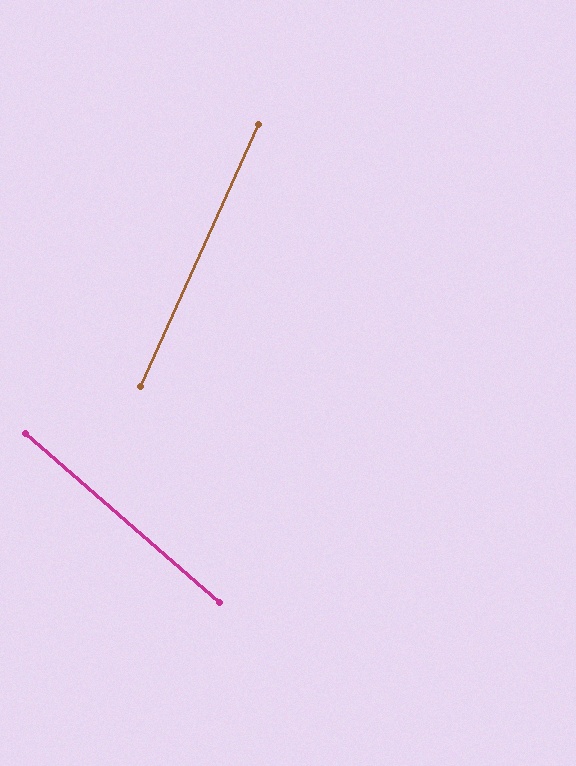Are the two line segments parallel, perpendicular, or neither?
Neither parallel nor perpendicular — they differ by about 73°.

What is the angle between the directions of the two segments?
Approximately 73 degrees.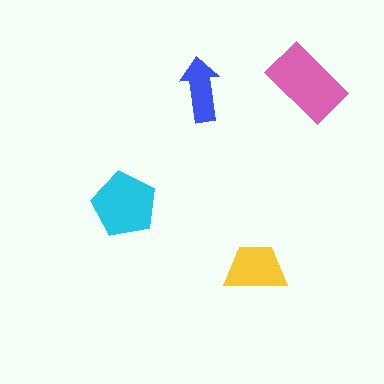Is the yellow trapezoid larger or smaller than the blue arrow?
Larger.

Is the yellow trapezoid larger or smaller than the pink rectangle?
Smaller.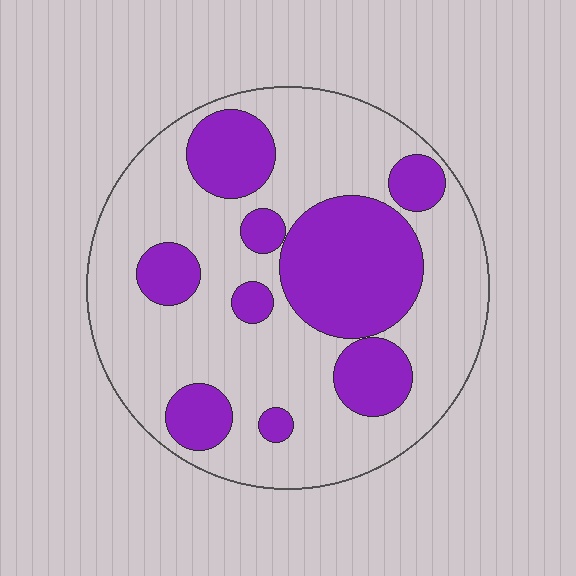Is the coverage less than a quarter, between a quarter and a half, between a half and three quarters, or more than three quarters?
Between a quarter and a half.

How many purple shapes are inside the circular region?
9.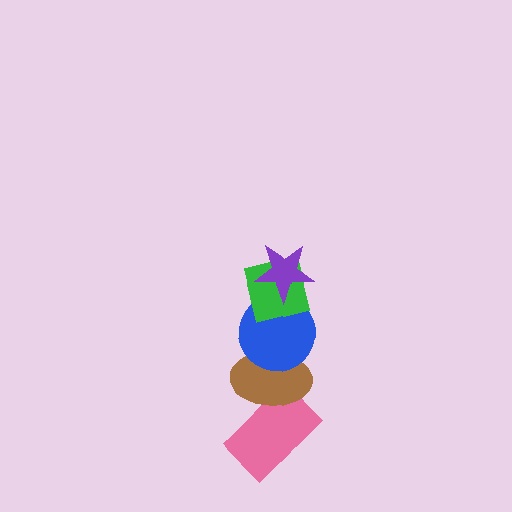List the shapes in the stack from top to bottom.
From top to bottom: the purple star, the green square, the blue circle, the brown ellipse, the pink rectangle.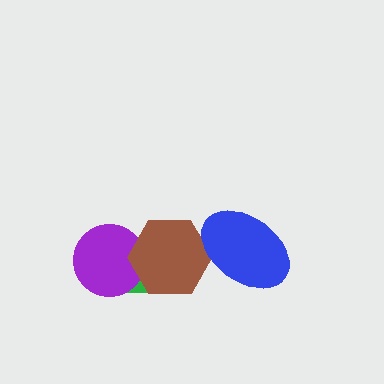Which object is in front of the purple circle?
The brown hexagon is in front of the purple circle.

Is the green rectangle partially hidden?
Yes, it is partially covered by another shape.